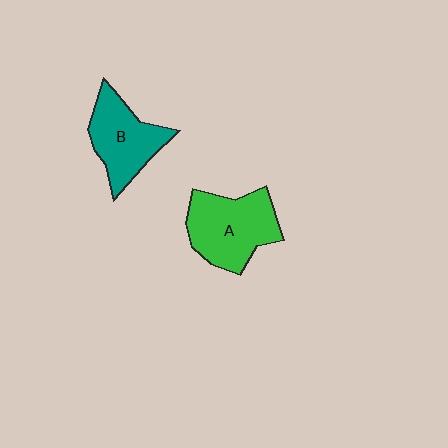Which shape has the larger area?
Shape A (green).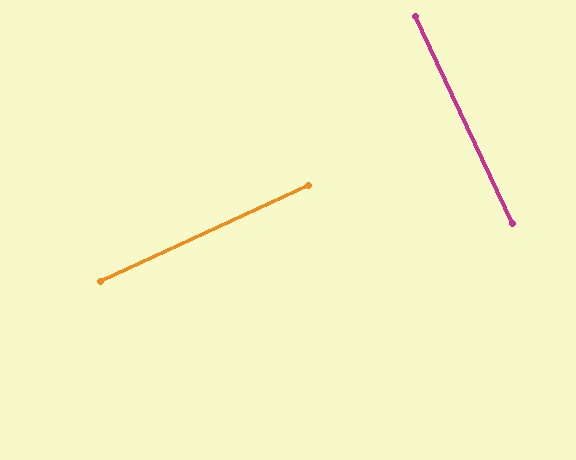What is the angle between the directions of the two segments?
Approximately 90 degrees.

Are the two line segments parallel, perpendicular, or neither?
Perpendicular — they meet at approximately 90°.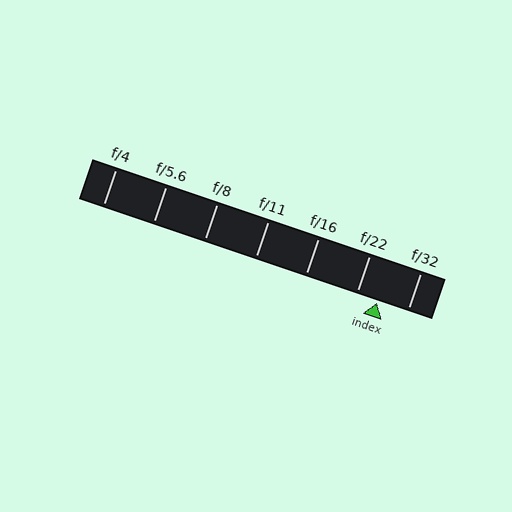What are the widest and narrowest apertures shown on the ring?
The widest aperture shown is f/4 and the narrowest is f/32.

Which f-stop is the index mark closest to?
The index mark is closest to f/22.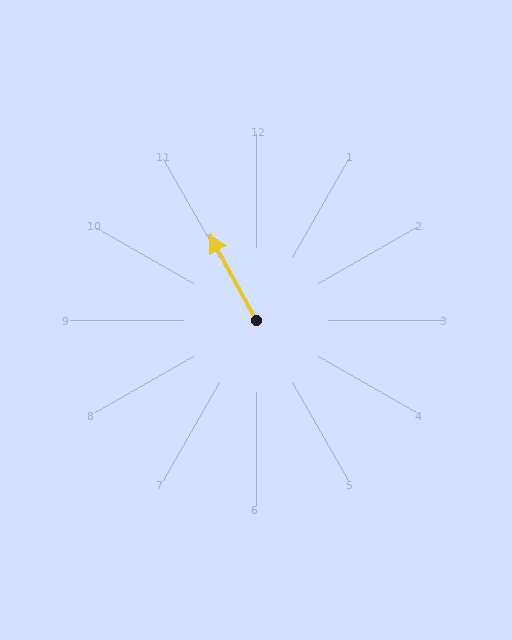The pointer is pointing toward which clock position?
Roughly 11 o'clock.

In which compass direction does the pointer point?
Northwest.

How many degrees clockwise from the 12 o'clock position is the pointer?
Approximately 332 degrees.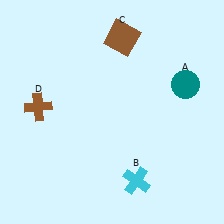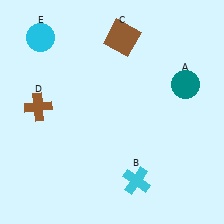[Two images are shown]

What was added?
A cyan circle (E) was added in Image 2.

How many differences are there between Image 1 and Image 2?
There is 1 difference between the two images.